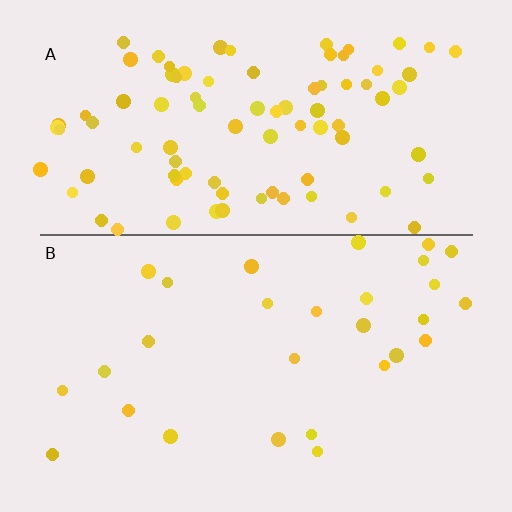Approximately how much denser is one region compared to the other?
Approximately 3.2× — region A over region B.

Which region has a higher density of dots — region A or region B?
A (the top).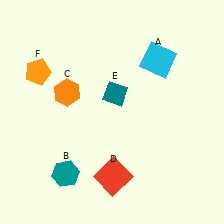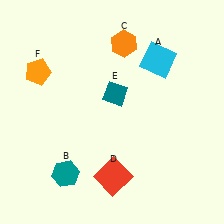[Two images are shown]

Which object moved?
The orange hexagon (C) moved right.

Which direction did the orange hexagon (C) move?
The orange hexagon (C) moved right.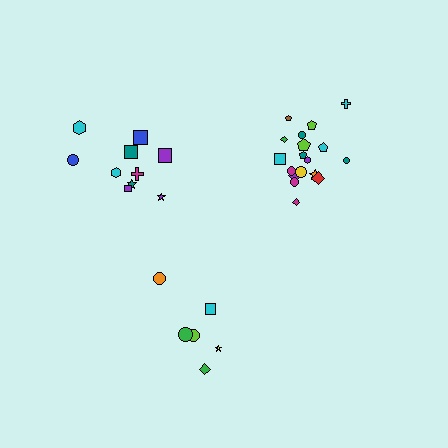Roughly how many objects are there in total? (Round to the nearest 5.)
Roughly 35 objects in total.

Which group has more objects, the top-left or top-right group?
The top-right group.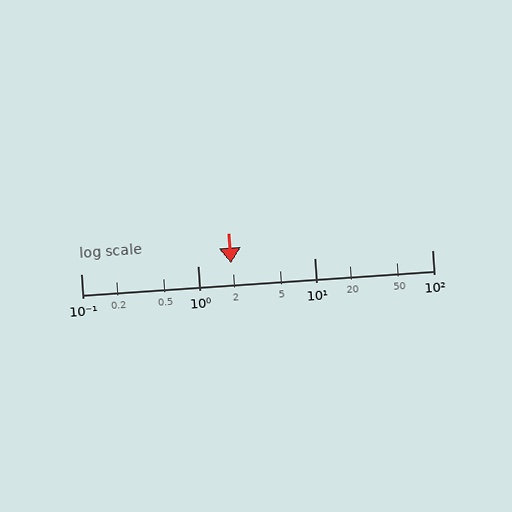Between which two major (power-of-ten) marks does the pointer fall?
The pointer is between 1 and 10.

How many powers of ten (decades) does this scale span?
The scale spans 3 decades, from 0.1 to 100.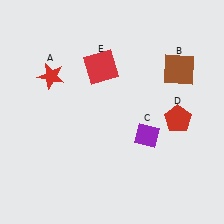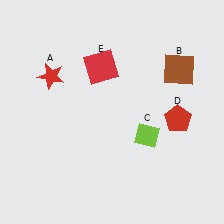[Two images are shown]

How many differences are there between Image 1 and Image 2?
There is 1 difference between the two images.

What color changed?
The diamond (C) changed from purple in Image 1 to lime in Image 2.